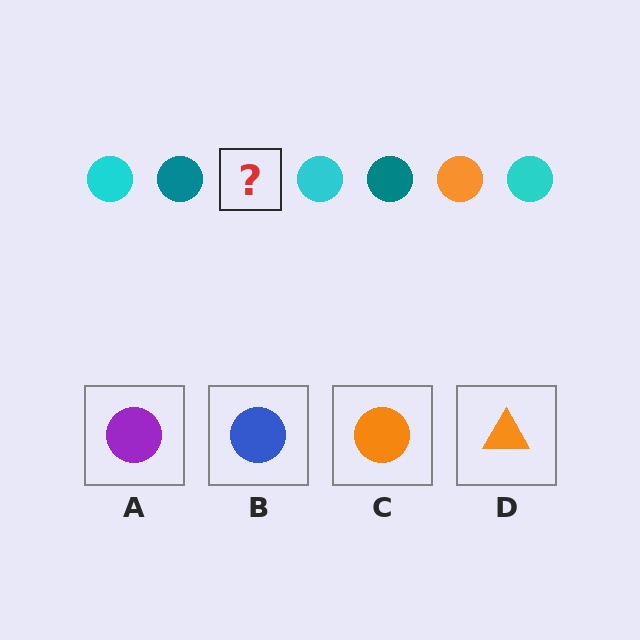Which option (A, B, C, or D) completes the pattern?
C.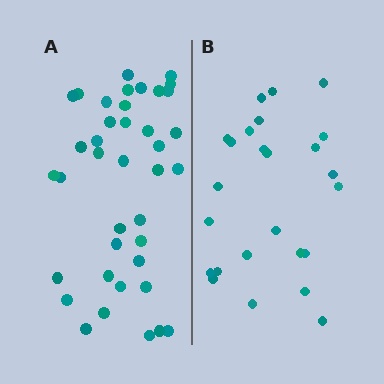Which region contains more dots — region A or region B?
Region A (the left region) has more dots.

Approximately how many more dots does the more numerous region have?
Region A has approximately 15 more dots than region B.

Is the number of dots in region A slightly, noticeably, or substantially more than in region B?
Region A has substantially more. The ratio is roughly 1.6 to 1.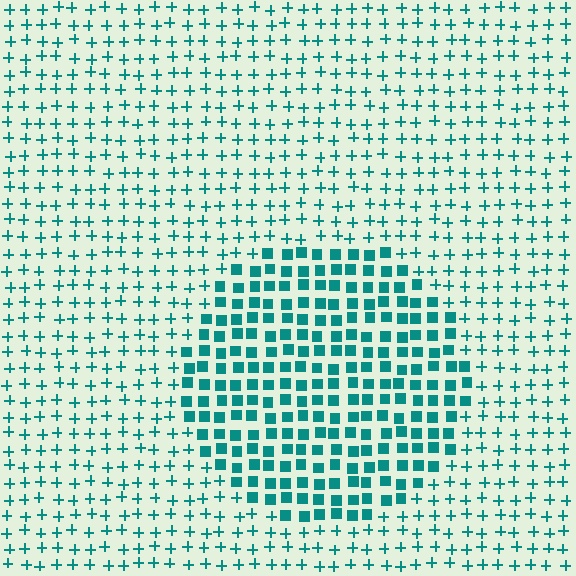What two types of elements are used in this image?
The image uses squares inside the circle region and plus signs outside it.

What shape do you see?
I see a circle.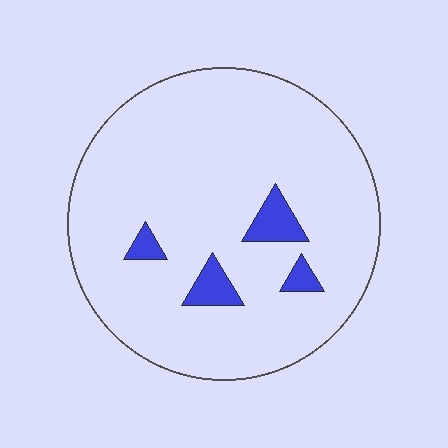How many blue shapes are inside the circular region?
4.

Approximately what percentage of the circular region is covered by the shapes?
Approximately 5%.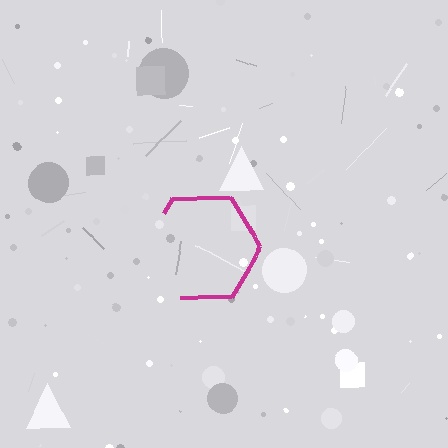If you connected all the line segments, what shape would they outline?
They would outline a hexagon.